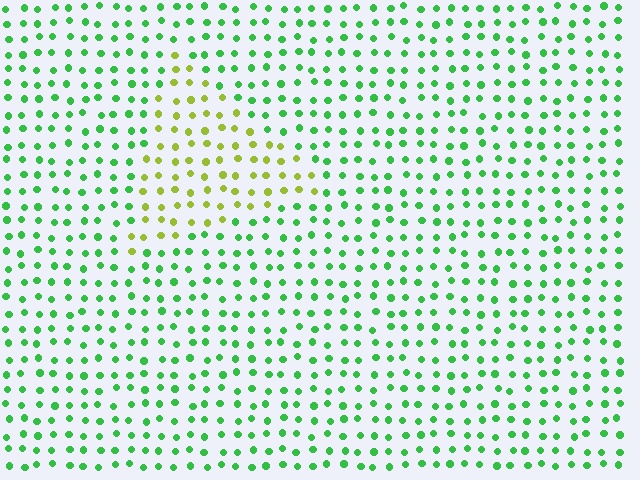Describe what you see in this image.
The image is filled with small green elements in a uniform arrangement. A triangle-shaped region is visible where the elements are tinted to a slightly different hue, forming a subtle color boundary.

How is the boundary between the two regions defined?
The boundary is defined purely by a slight shift in hue (about 50 degrees). Spacing, size, and orientation are identical on both sides.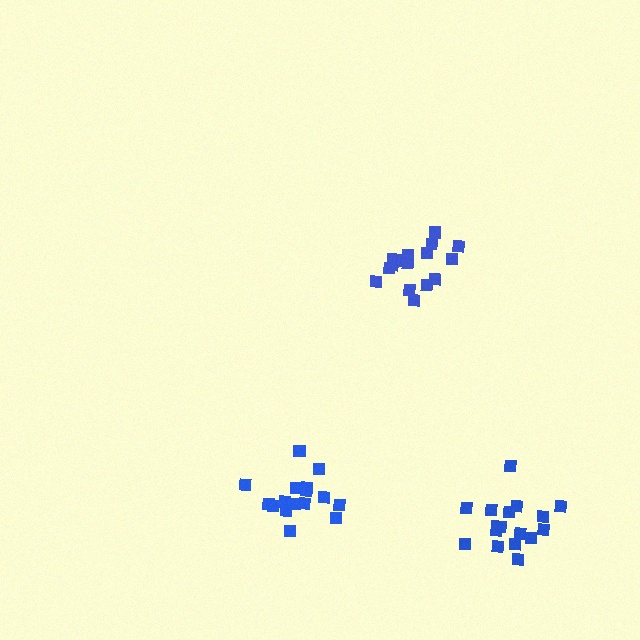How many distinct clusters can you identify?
There are 3 distinct clusters.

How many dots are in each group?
Group 1: 17 dots, Group 2: 17 dots, Group 3: 17 dots (51 total).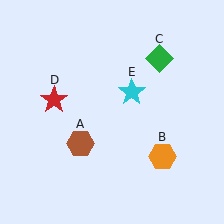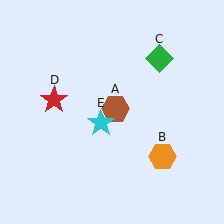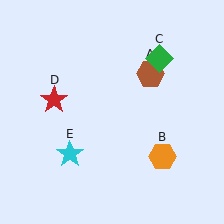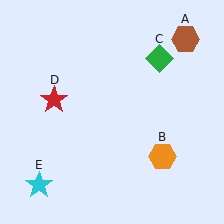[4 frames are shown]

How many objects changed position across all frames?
2 objects changed position: brown hexagon (object A), cyan star (object E).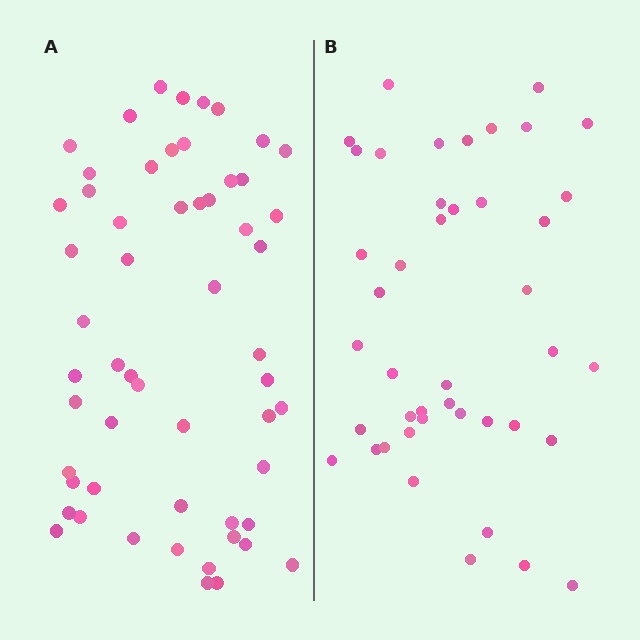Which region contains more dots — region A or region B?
Region A (the left region) has more dots.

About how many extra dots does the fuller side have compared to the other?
Region A has approximately 15 more dots than region B.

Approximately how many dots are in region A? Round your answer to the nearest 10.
About 60 dots. (The exact count is 56, which rounds to 60.)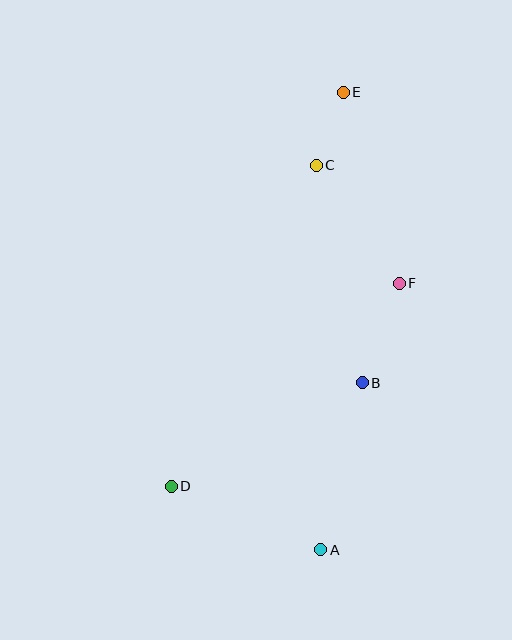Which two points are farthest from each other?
Points A and E are farthest from each other.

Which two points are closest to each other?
Points C and E are closest to each other.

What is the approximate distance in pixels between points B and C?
The distance between B and C is approximately 223 pixels.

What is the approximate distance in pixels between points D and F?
The distance between D and F is approximately 305 pixels.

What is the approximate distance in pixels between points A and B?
The distance between A and B is approximately 172 pixels.